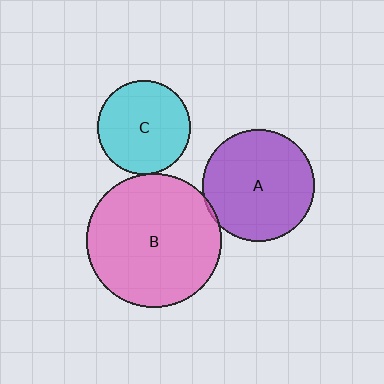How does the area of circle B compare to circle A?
Approximately 1.4 times.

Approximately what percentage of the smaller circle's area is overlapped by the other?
Approximately 5%.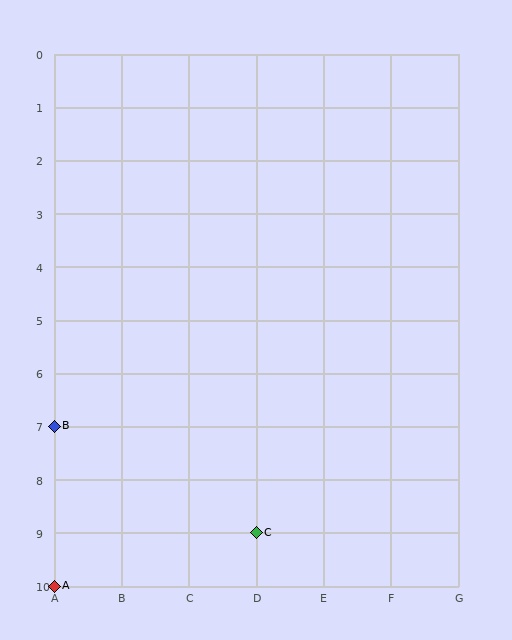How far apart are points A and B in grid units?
Points A and B are 3 rows apart.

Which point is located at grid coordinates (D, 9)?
Point C is at (D, 9).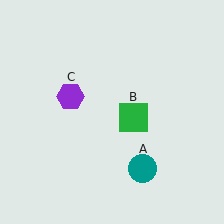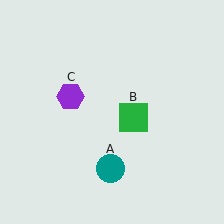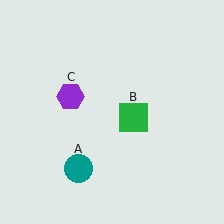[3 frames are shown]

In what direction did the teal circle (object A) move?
The teal circle (object A) moved left.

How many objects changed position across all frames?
1 object changed position: teal circle (object A).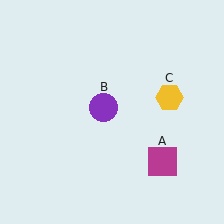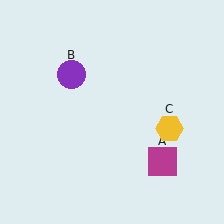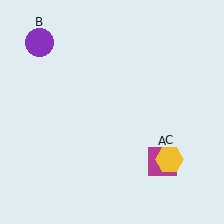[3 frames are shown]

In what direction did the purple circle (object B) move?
The purple circle (object B) moved up and to the left.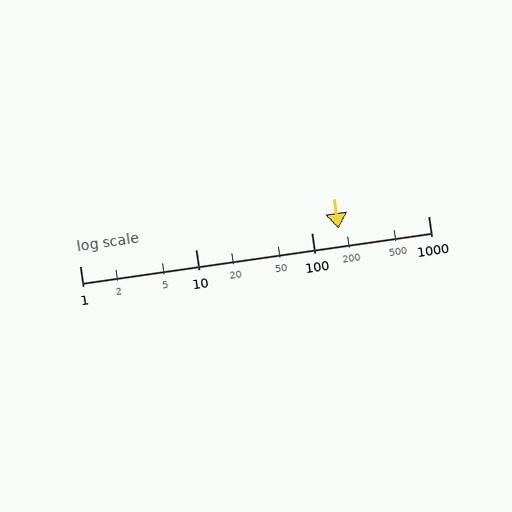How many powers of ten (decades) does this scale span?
The scale spans 3 decades, from 1 to 1000.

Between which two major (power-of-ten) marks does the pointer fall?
The pointer is between 100 and 1000.